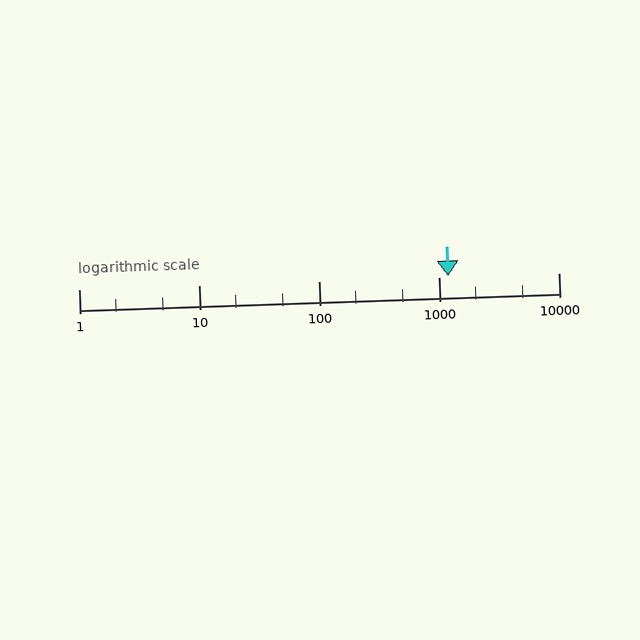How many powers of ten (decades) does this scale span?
The scale spans 4 decades, from 1 to 10000.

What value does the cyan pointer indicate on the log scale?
The pointer indicates approximately 1200.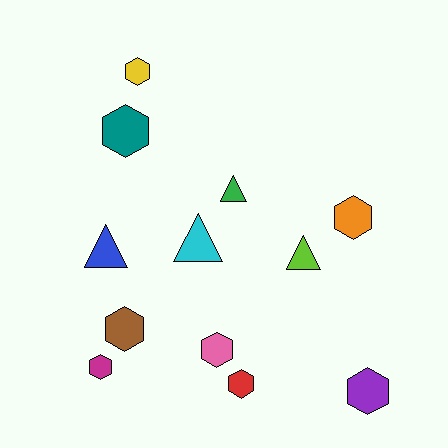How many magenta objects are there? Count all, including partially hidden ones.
There is 1 magenta object.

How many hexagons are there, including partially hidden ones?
There are 8 hexagons.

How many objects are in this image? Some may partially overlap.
There are 12 objects.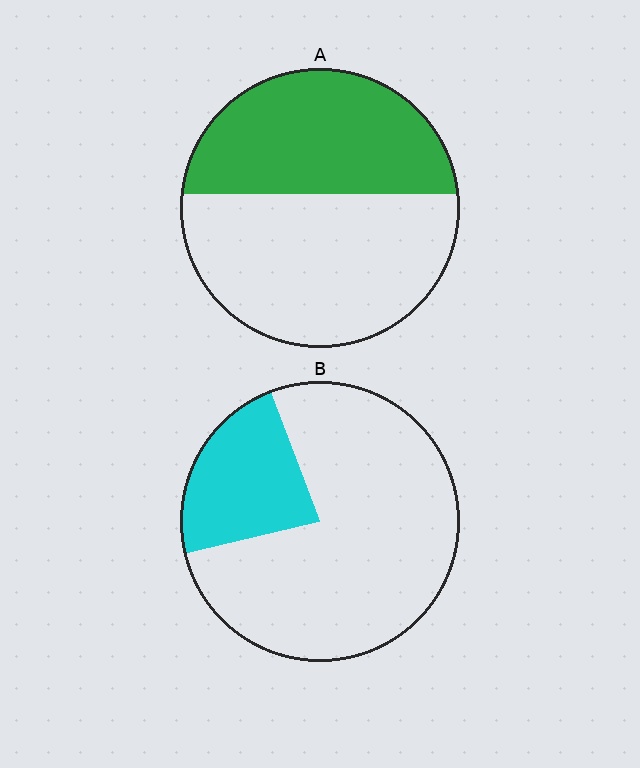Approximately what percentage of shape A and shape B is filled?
A is approximately 45% and B is approximately 25%.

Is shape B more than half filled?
No.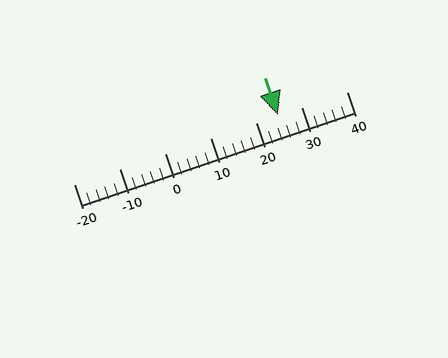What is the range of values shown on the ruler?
The ruler shows values from -20 to 40.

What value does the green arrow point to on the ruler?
The green arrow points to approximately 25.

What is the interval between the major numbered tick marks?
The major tick marks are spaced 10 units apart.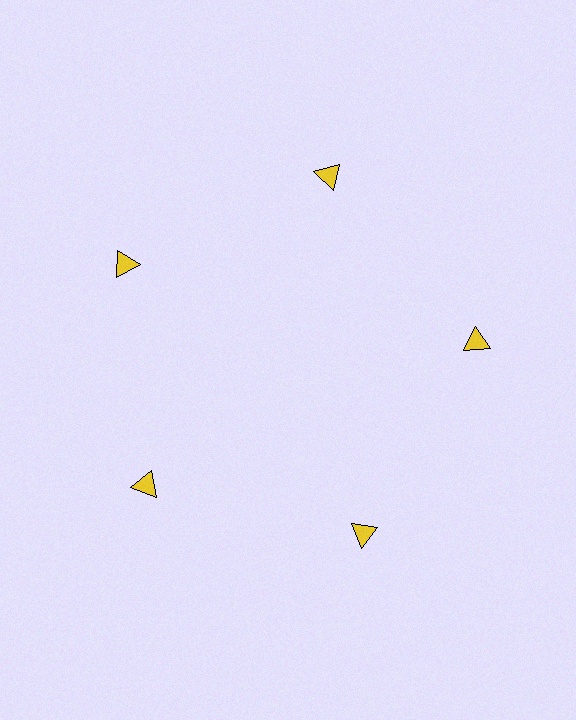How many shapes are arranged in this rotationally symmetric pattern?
There are 5 shapes, arranged in 5 groups of 1.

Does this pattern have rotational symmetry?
Yes, this pattern has 5-fold rotational symmetry. It looks the same after rotating 72 degrees around the center.